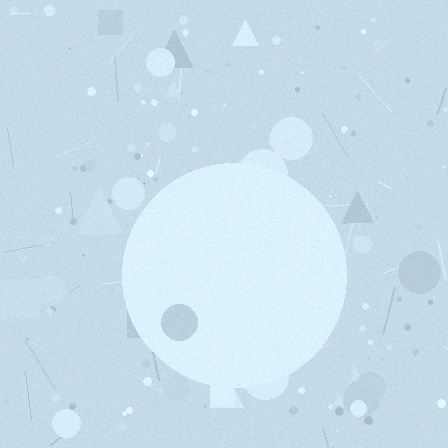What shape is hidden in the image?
A circle is hidden in the image.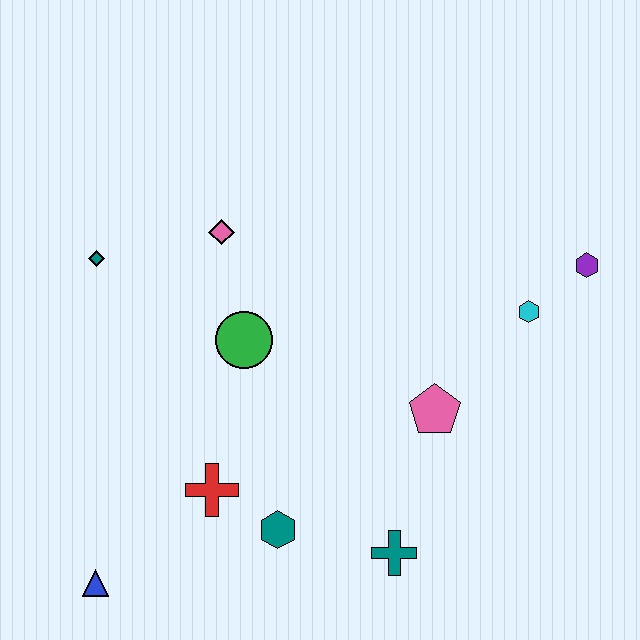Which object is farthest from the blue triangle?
The purple hexagon is farthest from the blue triangle.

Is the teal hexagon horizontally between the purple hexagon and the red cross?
Yes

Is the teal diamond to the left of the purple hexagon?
Yes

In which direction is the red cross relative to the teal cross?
The red cross is to the left of the teal cross.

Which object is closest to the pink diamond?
The green circle is closest to the pink diamond.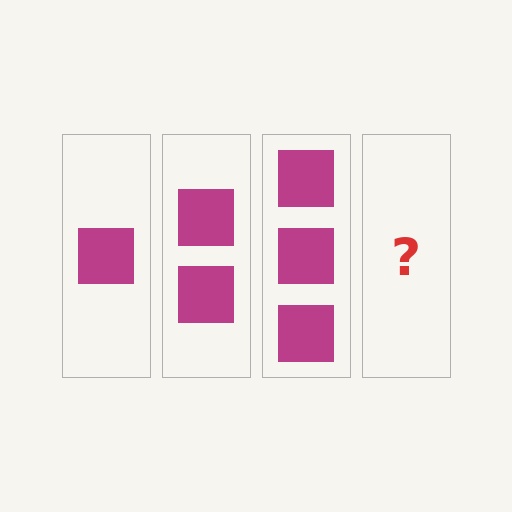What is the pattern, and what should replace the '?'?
The pattern is that each step adds one more square. The '?' should be 4 squares.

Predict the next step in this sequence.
The next step is 4 squares.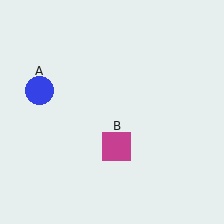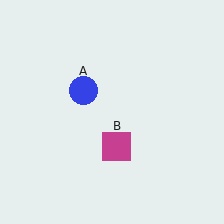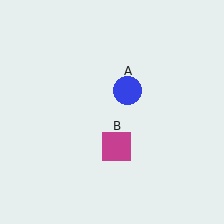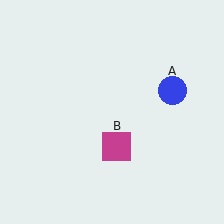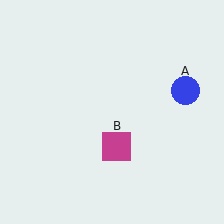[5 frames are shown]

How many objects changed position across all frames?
1 object changed position: blue circle (object A).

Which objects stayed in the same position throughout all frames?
Magenta square (object B) remained stationary.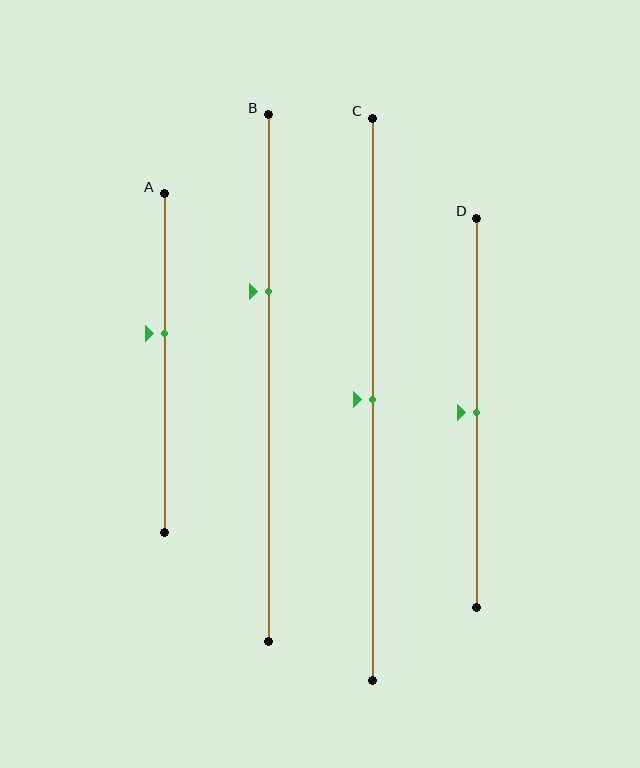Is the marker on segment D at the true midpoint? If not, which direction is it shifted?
Yes, the marker on segment D is at the true midpoint.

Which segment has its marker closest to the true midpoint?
Segment C has its marker closest to the true midpoint.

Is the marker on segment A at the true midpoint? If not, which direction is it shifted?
No, the marker on segment A is shifted upward by about 9% of the segment length.